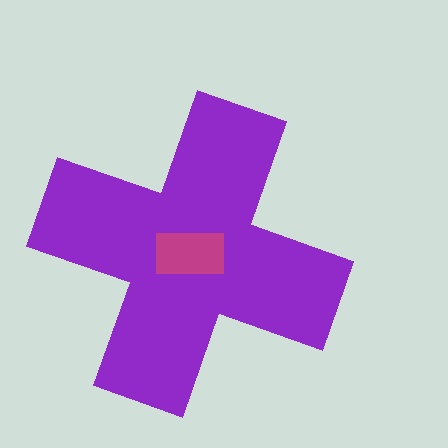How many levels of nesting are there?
2.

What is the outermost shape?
The purple cross.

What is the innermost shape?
The magenta rectangle.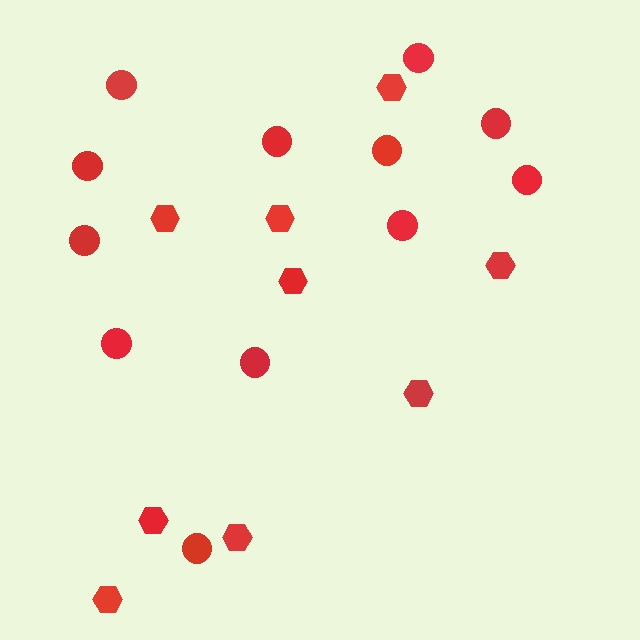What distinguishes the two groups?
There are 2 groups: one group of circles (12) and one group of hexagons (9).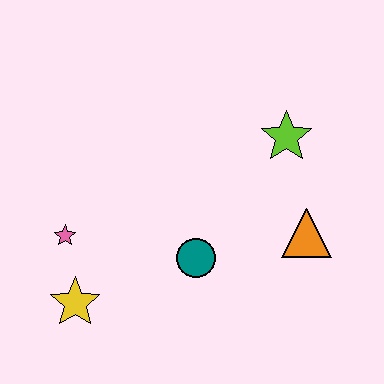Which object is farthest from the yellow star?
The lime star is farthest from the yellow star.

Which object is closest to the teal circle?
The orange triangle is closest to the teal circle.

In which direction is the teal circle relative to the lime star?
The teal circle is below the lime star.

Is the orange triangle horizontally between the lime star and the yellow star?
No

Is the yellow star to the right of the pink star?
Yes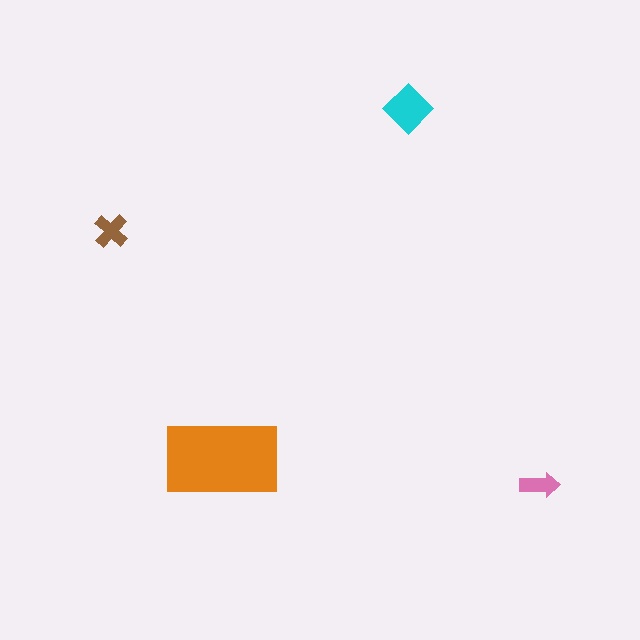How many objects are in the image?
There are 4 objects in the image.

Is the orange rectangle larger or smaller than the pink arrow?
Larger.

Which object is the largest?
The orange rectangle.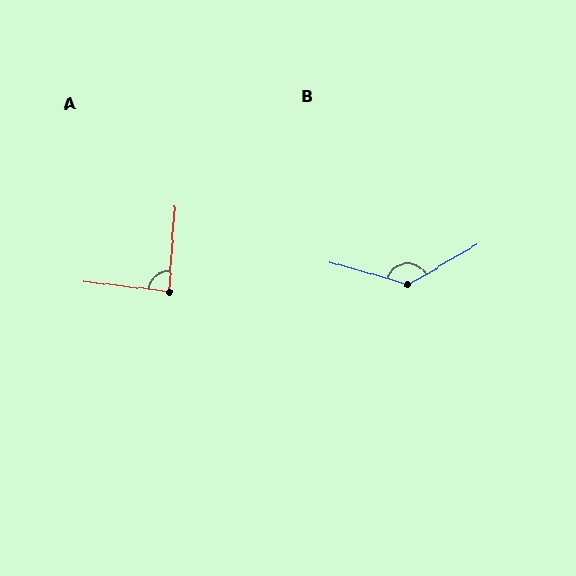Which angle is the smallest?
A, at approximately 88 degrees.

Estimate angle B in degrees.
Approximately 133 degrees.